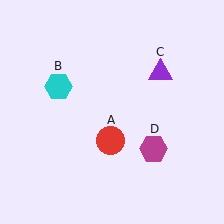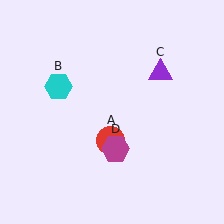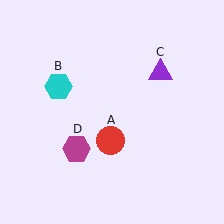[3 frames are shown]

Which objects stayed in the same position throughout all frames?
Red circle (object A) and cyan hexagon (object B) and purple triangle (object C) remained stationary.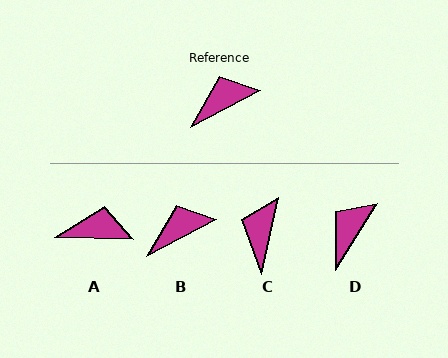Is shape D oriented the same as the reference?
No, it is off by about 30 degrees.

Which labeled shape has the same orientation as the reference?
B.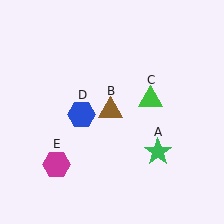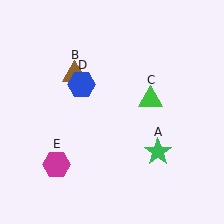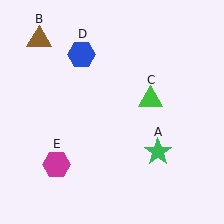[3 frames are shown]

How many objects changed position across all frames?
2 objects changed position: brown triangle (object B), blue hexagon (object D).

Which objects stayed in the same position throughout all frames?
Green star (object A) and green triangle (object C) and magenta hexagon (object E) remained stationary.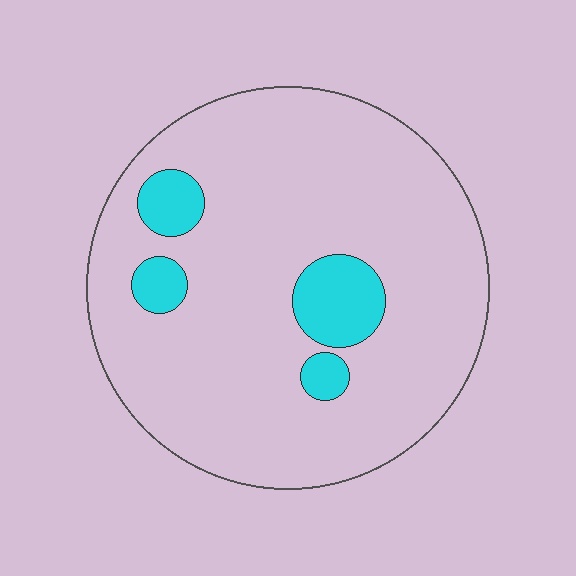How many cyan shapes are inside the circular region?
4.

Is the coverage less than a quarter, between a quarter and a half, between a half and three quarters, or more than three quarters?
Less than a quarter.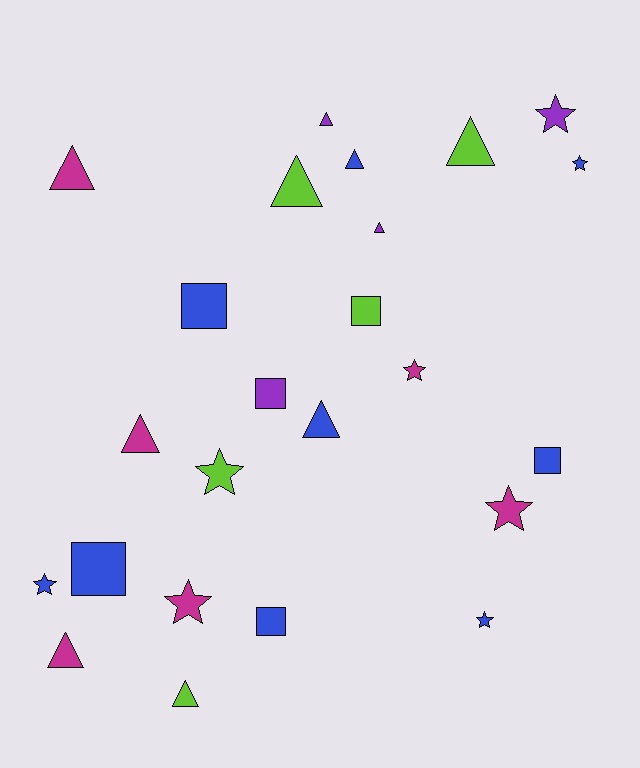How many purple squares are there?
There is 1 purple square.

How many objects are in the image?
There are 24 objects.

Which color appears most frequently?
Blue, with 9 objects.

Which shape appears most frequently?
Triangle, with 10 objects.